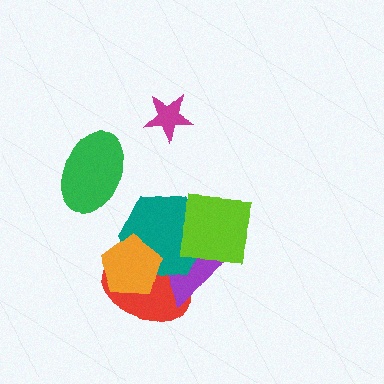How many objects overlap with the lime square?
2 objects overlap with the lime square.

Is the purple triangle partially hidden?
Yes, it is partially covered by another shape.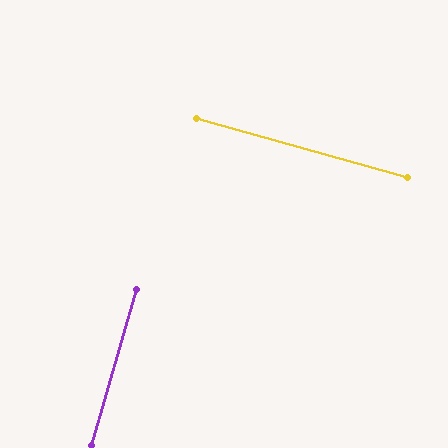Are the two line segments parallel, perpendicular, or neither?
Perpendicular — they meet at approximately 89°.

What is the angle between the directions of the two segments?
Approximately 89 degrees.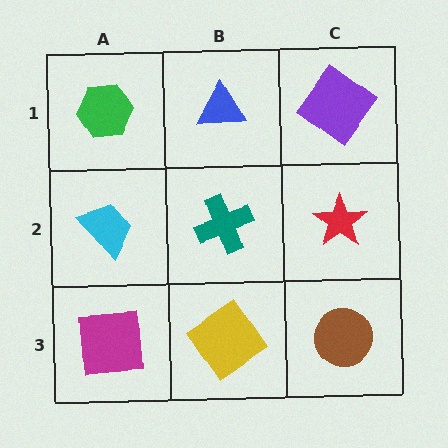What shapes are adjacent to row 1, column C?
A red star (row 2, column C), a blue triangle (row 1, column B).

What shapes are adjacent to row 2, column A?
A green hexagon (row 1, column A), a magenta square (row 3, column A), a teal cross (row 2, column B).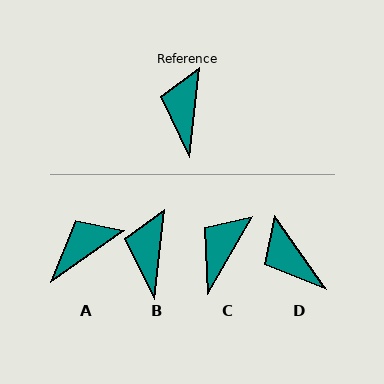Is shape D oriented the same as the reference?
No, it is off by about 42 degrees.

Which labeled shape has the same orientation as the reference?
B.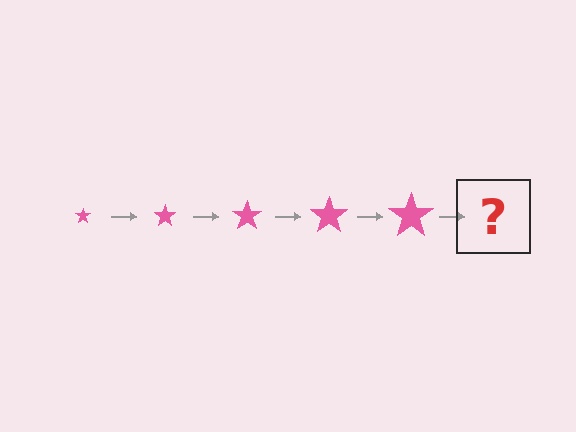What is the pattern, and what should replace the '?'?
The pattern is that the star gets progressively larger each step. The '?' should be a pink star, larger than the previous one.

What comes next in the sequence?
The next element should be a pink star, larger than the previous one.